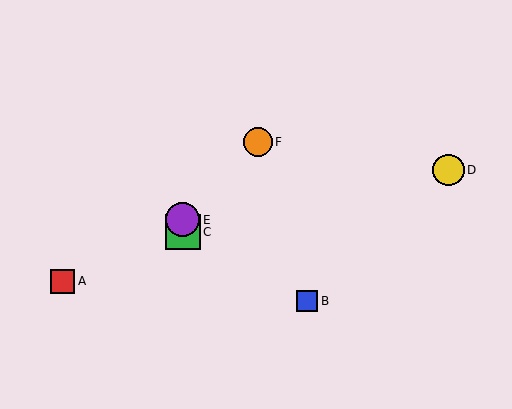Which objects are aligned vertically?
Objects C, E are aligned vertically.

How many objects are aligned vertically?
2 objects (C, E) are aligned vertically.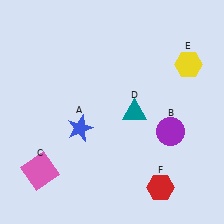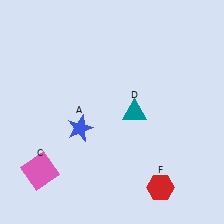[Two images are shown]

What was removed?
The yellow hexagon (E), the purple circle (B) were removed in Image 2.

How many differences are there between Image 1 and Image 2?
There are 2 differences between the two images.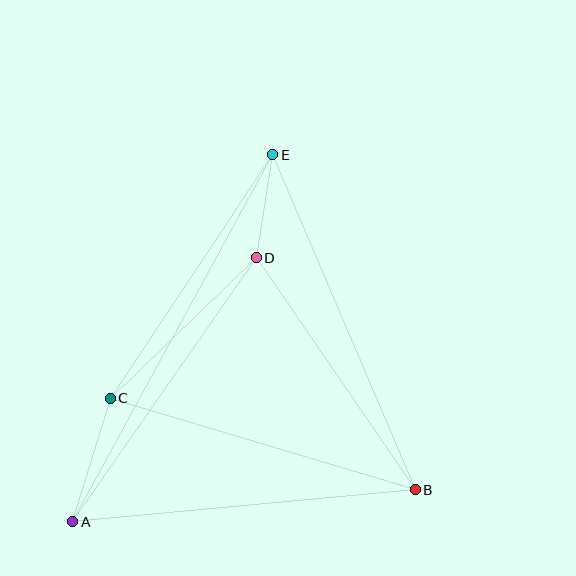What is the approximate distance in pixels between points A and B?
The distance between A and B is approximately 344 pixels.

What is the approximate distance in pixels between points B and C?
The distance between B and C is approximately 318 pixels.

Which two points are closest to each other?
Points D and E are closest to each other.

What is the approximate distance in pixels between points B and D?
The distance between B and D is approximately 281 pixels.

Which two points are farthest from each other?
Points A and E are farthest from each other.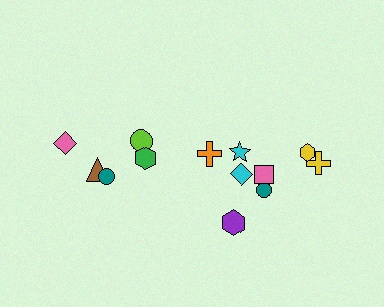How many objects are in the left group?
There are 5 objects.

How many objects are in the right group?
There are 8 objects.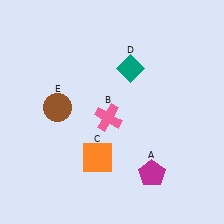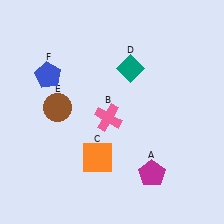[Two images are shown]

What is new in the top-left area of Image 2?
A blue pentagon (F) was added in the top-left area of Image 2.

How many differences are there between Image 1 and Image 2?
There is 1 difference between the two images.